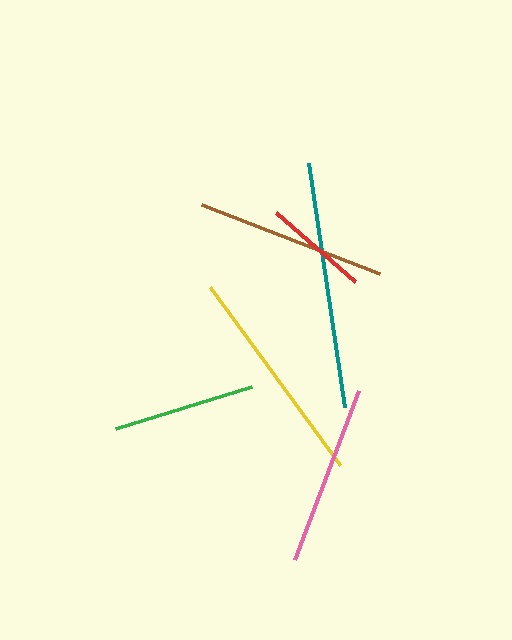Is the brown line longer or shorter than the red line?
The brown line is longer than the red line.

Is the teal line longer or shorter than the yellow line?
The teal line is longer than the yellow line.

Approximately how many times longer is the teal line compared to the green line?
The teal line is approximately 1.7 times the length of the green line.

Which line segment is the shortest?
The red line is the shortest at approximately 104 pixels.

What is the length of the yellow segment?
The yellow segment is approximately 220 pixels long.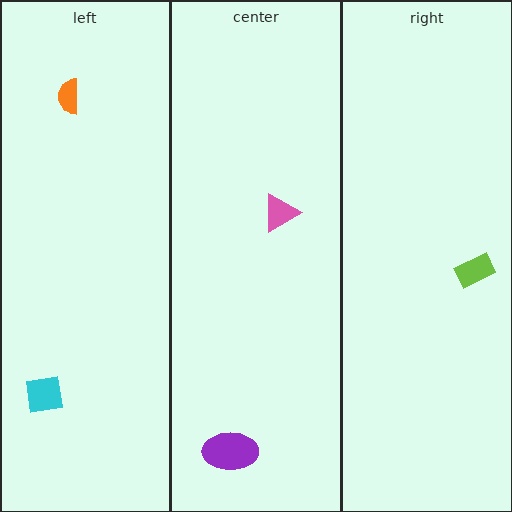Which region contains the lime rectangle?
The right region.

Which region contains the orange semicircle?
The left region.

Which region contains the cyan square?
The left region.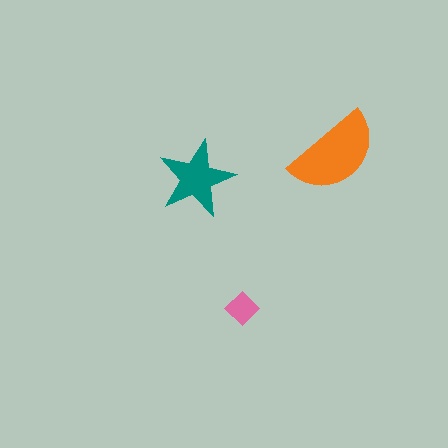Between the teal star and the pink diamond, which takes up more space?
The teal star.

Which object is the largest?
The orange semicircle.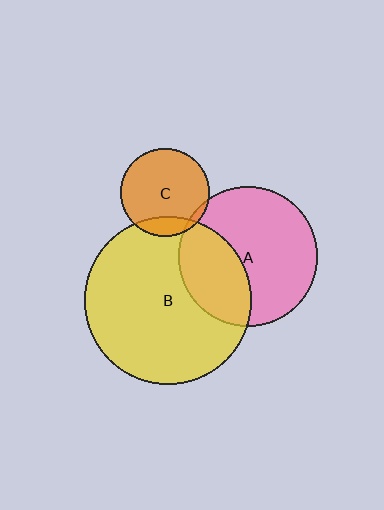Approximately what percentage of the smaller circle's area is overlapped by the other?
Approximately 35%.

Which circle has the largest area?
Circle B (yellow).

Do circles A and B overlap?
Yes.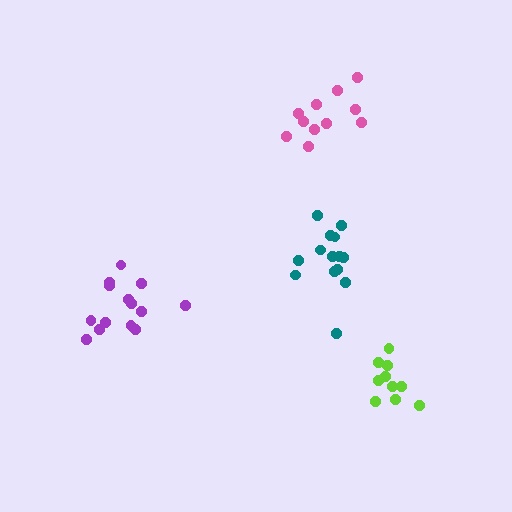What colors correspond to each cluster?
The clusters are colored: teal, purple, lime, pink.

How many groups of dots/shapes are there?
There are 4 groups.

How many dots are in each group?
Group 1: 14 dots, Group 2: 14 dots, Group 3: 10 dots, Group 4: 11 dots (49 total).